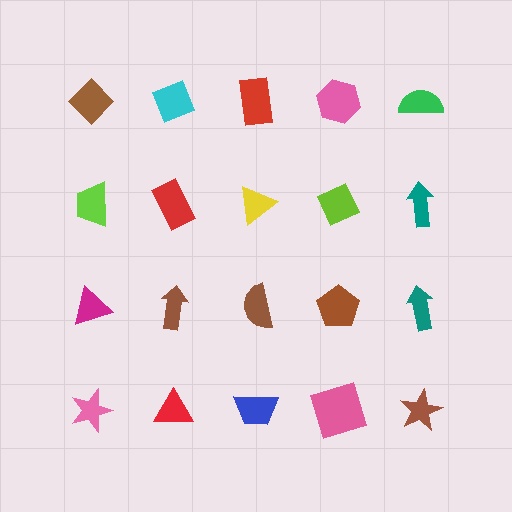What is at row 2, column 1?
A lime trapezoid.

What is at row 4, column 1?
A pink star.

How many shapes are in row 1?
5 shapes.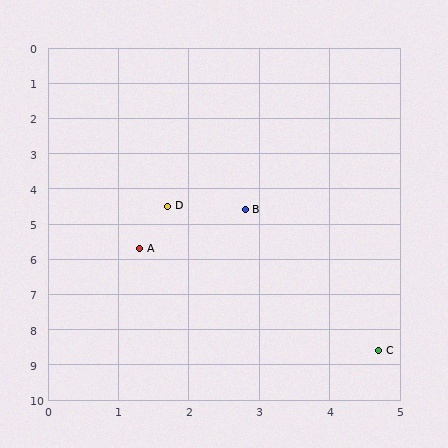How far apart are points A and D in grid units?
Points A and D are about 1.3 grid units apart.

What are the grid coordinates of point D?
Point D is at approximately (1.7, 4.5).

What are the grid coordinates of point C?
Point C is at approximately (4.7, 8.6).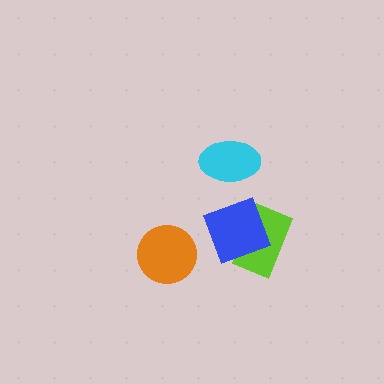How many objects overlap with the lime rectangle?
1 object overlaps with the lime rectangle.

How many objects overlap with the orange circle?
0 objects overlap with the orange circle.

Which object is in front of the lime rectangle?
The blue square is in front of the lime rectangle.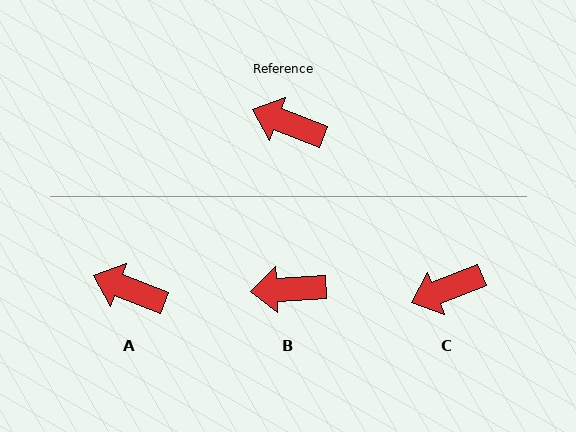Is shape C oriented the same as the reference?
No, it is off by about 42 degrees.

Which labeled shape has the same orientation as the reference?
A.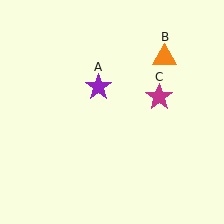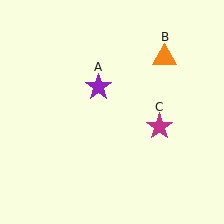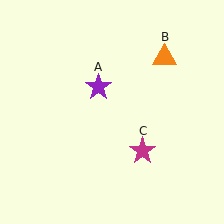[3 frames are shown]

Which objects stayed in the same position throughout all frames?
Purple star (object A) and orange triangle (object B) remained stationary.